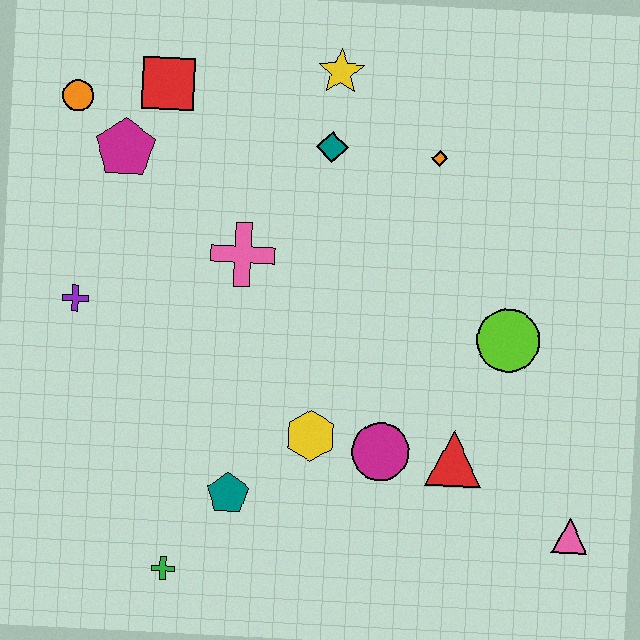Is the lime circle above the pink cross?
No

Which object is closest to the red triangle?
The magenta circle is closest to the red triangle.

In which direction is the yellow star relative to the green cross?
The yellow star is above the green cross.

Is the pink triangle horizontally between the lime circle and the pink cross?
No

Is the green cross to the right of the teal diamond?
No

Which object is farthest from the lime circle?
The orange circle is farthest from the lime circle.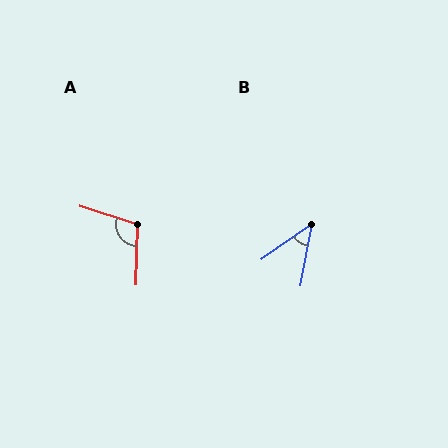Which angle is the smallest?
B, at approximately 44 degrees.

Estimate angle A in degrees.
Approximately 106 degrees.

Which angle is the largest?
A, at approximately 106 degrees.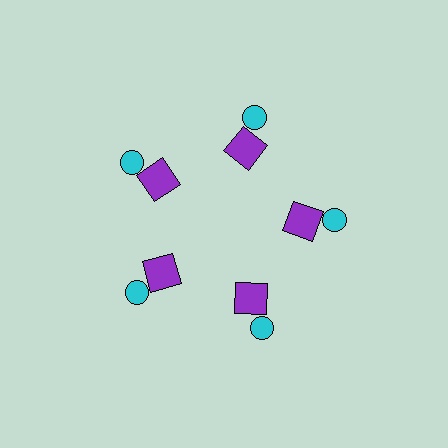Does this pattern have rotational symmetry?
Yes, this pattern has 5-fold rotational symmetry. It looks the same after rotating 72 degrees around the center.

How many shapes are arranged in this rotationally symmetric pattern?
There are 10 shapes, arranged in 5 groups of 2.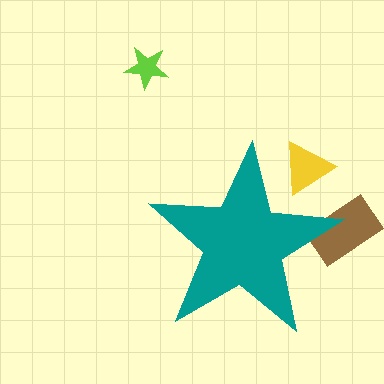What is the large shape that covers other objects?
A teal star.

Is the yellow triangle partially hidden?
Yes, the yellow triangle is partially hidden behind the teal star.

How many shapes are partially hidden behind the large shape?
2 shapes are partially hidden.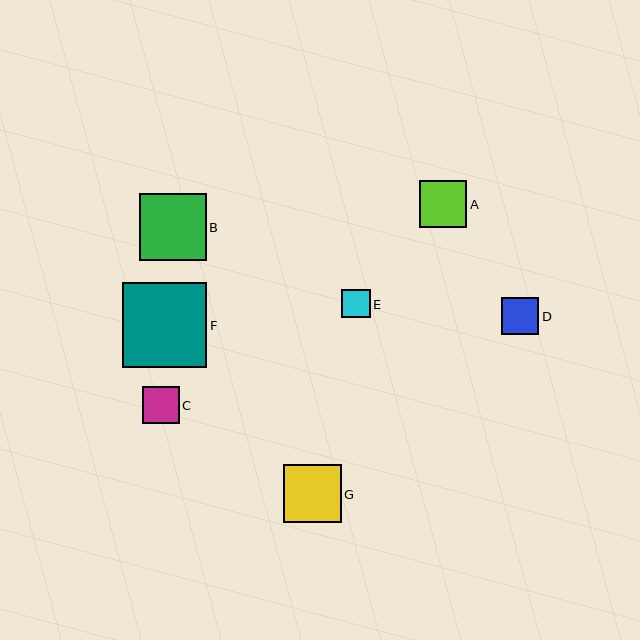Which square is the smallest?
Square E is the smallest with a size of approximately 28 pixels.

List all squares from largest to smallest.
From largest to smallest: F, B, G, A, D, C, E.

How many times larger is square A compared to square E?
Square A is approximately 1.7 times the size of square E.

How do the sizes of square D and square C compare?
Square D and square C are approximately the same size.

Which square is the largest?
Square F is the largest with a size of approximately 85 pixels.